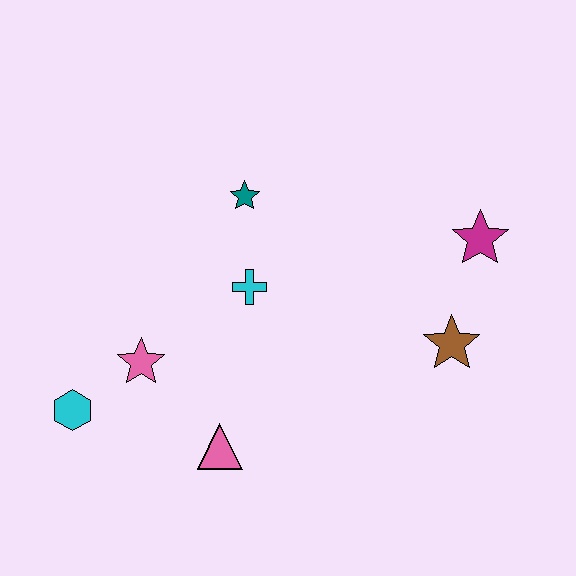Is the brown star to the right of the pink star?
Yes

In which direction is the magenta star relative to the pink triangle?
The magenta star is to the right of the pink triangle.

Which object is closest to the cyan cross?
The teal star is closest to the cyan cross.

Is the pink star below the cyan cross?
Yes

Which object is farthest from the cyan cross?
The magenta star is farthest from the cyan cross.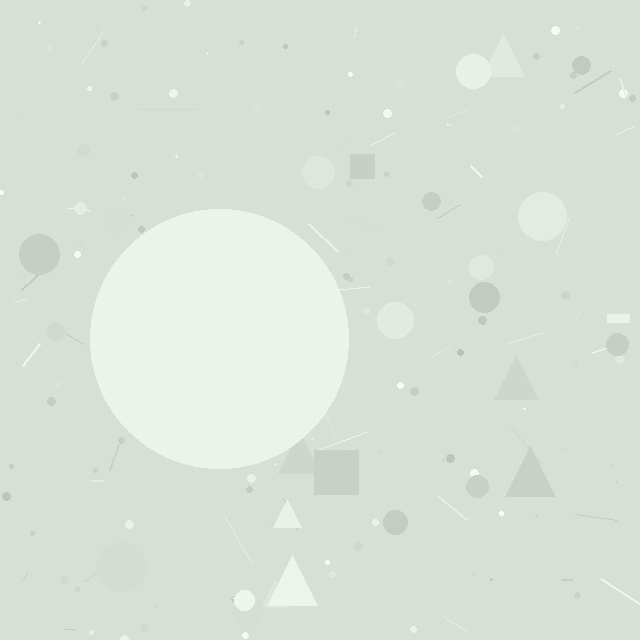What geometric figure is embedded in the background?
A circle is embedded in the background.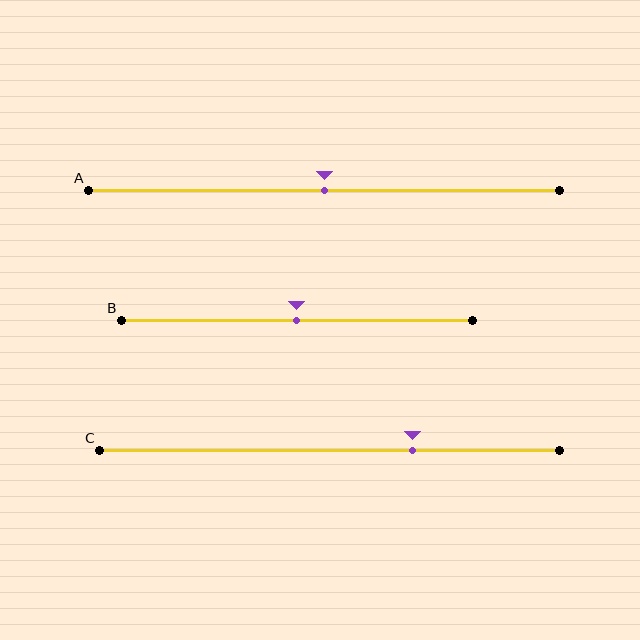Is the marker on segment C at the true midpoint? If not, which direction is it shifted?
No, the marker on segment C is shifted to the right by about 18% of the segment length.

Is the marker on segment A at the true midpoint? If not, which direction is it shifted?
Yes, the marker on segment A is at the true midpoint.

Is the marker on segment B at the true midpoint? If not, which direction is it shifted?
Yes, the marker on segment B is at the true midpoint.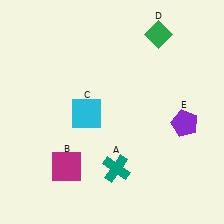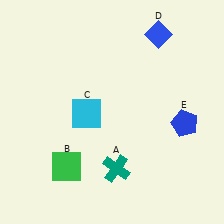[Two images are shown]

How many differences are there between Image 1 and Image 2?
There are 3 differences between the two images.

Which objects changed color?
B changed from magenta to green. D changed from green to blue. E changed from purple to blue.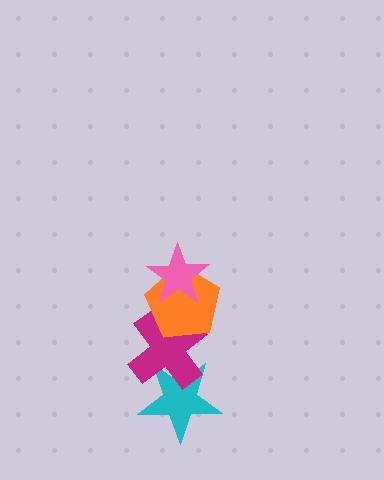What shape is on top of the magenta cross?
The orange pentagon is on top of the magenta cross.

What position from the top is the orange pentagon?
The orange pentagon is 2nd from the top.